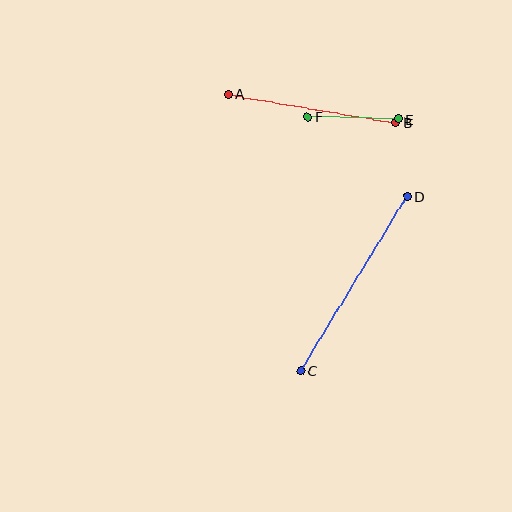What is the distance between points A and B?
The distance is approximately 170 pixels.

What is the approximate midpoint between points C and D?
The midpoint is at approximately (354, 283) pixels.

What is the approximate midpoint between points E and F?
The midpoint is at approximately (353, 118) pixels.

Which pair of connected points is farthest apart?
Points C and D are farthest apart.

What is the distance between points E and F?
The distance is approximately 91 pixels.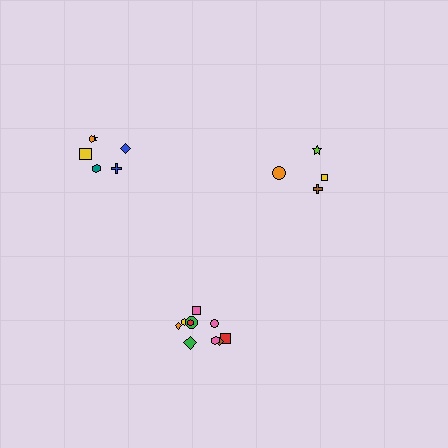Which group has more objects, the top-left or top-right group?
The top-left group.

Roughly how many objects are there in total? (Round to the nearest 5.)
Roughly 20 objects in total.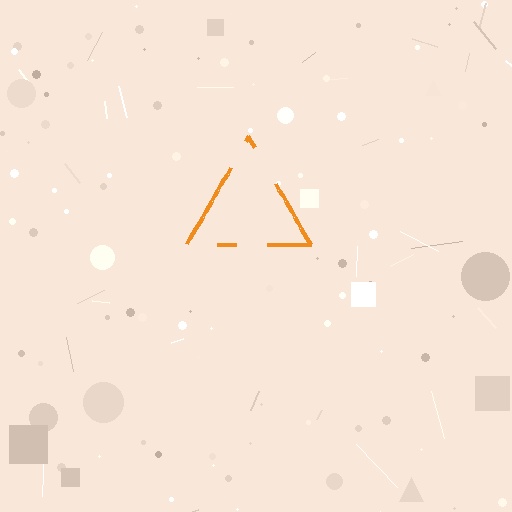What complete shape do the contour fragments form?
The contour fragments form a triangle.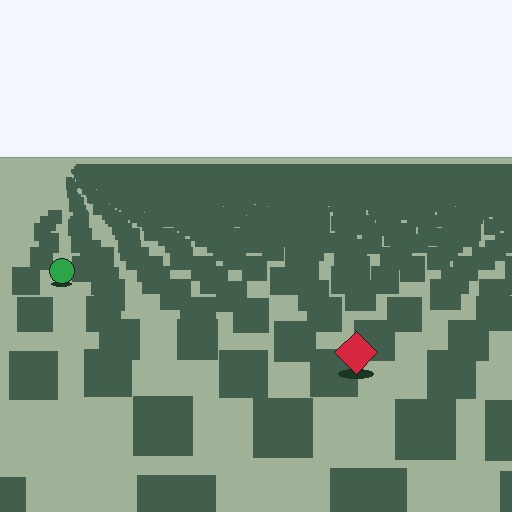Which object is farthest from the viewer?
The green circle is farthest from the viewer. It appears smaller and the ground texture around it is denser.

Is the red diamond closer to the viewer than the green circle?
Yes. The red diamond is closer — you can tell from the texture gradient: the ground texture is coarser near it.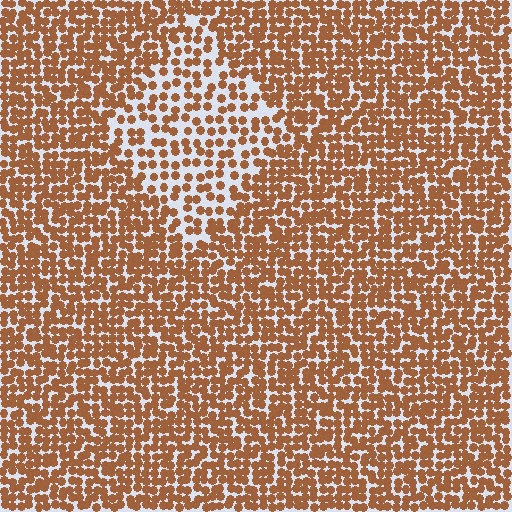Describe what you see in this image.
The image contains small brown elements arranged at two different densities. A diamond-shaped region is visible where the elements are less densely packed than the surrounding area.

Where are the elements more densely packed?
The elements are more densely packed outside the diamond boundary.